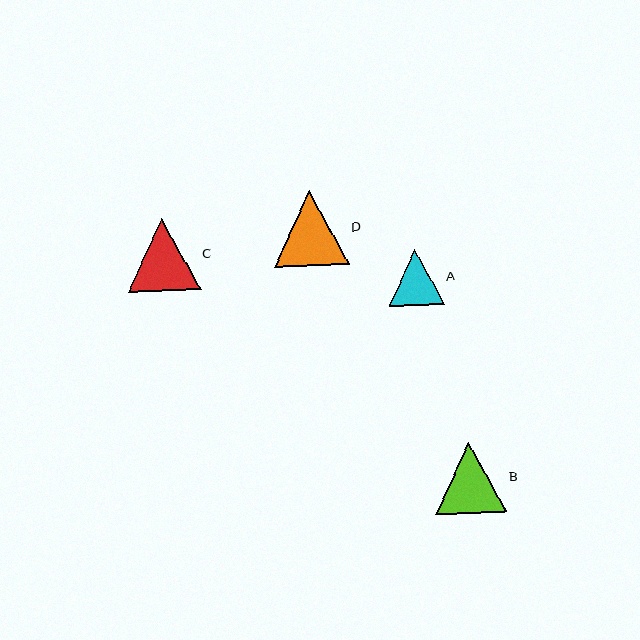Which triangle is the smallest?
Triangle A is the smallest with a size of approximately 56 pixels.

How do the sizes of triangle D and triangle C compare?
Triangle D and triangle C are approximately the same size.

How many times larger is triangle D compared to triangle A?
Triangle D is approximately 1.3 times the size of triangle A.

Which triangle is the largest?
Triangle D is the largest with a size of approximately 76 pixels.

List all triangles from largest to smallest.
From largest to smallest: D, C, B, A.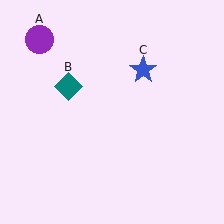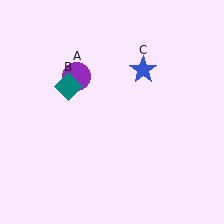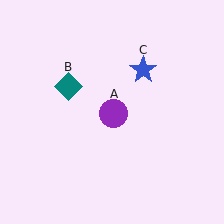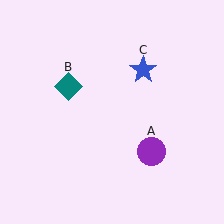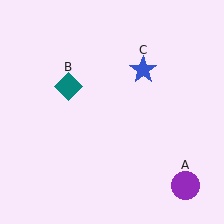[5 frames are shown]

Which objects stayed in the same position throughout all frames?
Teal diamond (object B) and blue star (object C) remained stationary.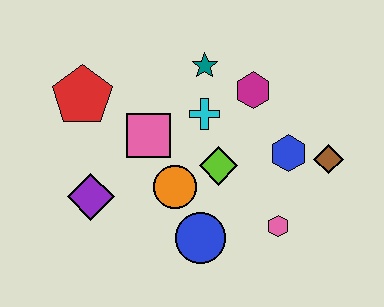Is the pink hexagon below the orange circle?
Yes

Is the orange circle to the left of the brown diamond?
Yes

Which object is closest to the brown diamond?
The blue hexagon is closest to the brown diamond.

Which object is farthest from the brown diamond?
The red pentagon is farthest from the brown diamond.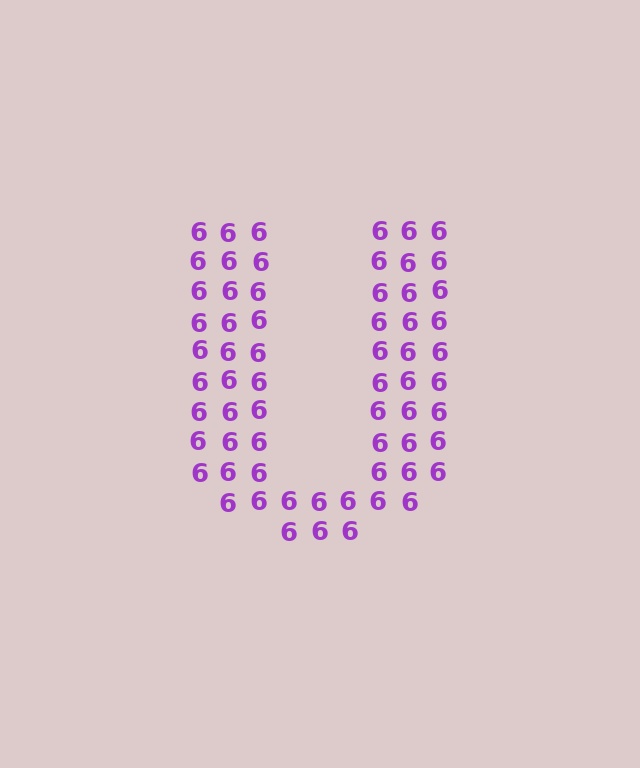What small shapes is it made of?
It is made of small digit 6's.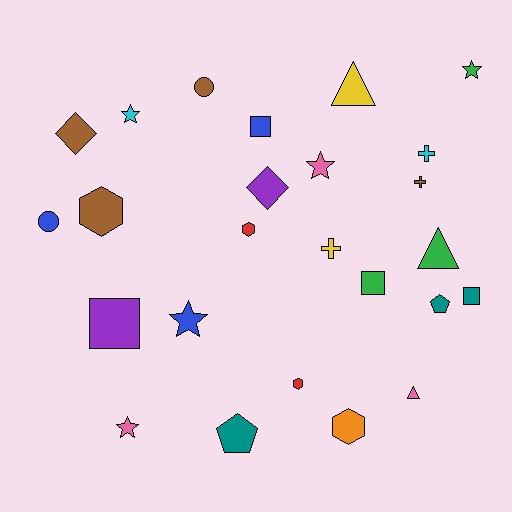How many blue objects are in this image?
There are 3 blue objects.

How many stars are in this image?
There are 5 stars.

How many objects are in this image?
There are 25 objects.